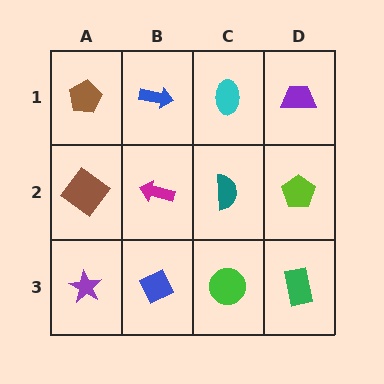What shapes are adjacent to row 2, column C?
A cyan ellipse (row 1, column C), a green circle (row 3, column C), a magenta arrow (row 2, column B), a lime pentagon (row 2, column D).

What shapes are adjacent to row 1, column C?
A teal semicircle (row 2, column C), a blue arrow (row 1, column B), a purple trapezoid (row 1, column D).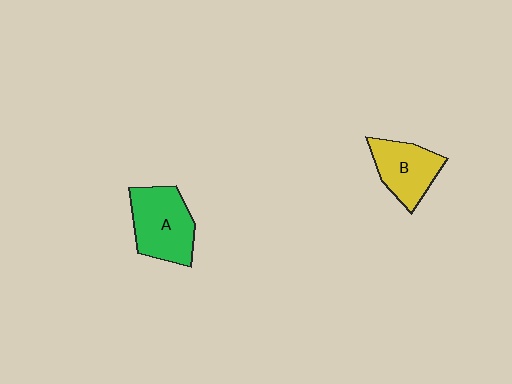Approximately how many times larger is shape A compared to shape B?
Approximately 1.2 times.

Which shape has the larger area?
Shape A (green).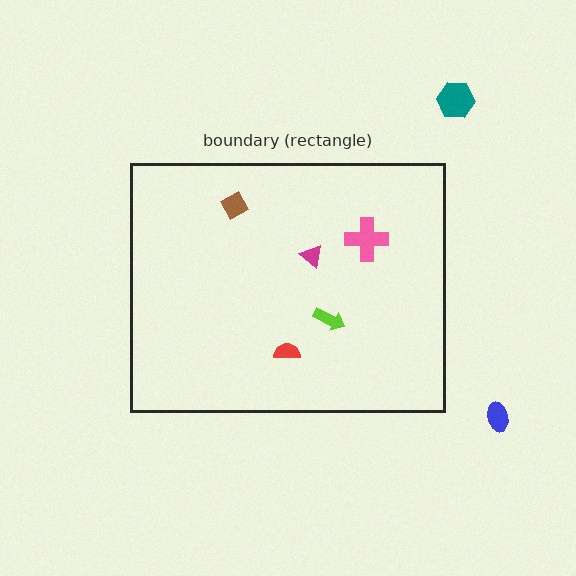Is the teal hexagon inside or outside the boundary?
Outside.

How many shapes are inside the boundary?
5 inside, 2 outside.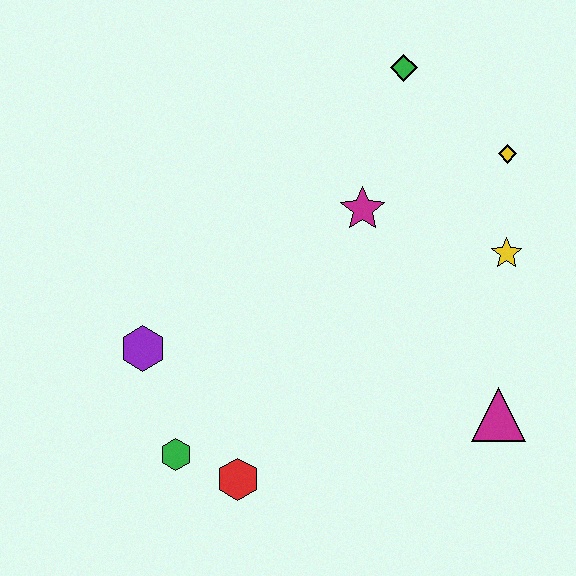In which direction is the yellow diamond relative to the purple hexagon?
The yellow diamond is to the right of the purple hexagon.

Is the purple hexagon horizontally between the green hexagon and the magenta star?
No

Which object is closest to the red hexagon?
The green hexagon is closest to the red hexagon.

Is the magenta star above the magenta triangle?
Yes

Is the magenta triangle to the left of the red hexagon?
No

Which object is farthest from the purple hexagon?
The yellow diamond is farthest from the purple hexagon.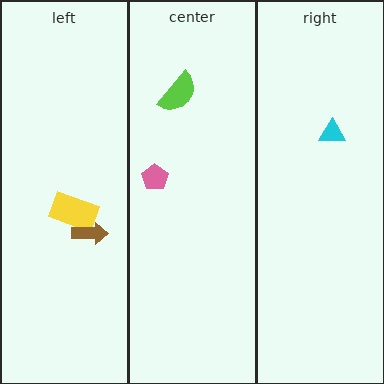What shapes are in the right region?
The cyan triangle.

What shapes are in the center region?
The pink pentagon, the lime semicircle.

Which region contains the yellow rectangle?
The left region.